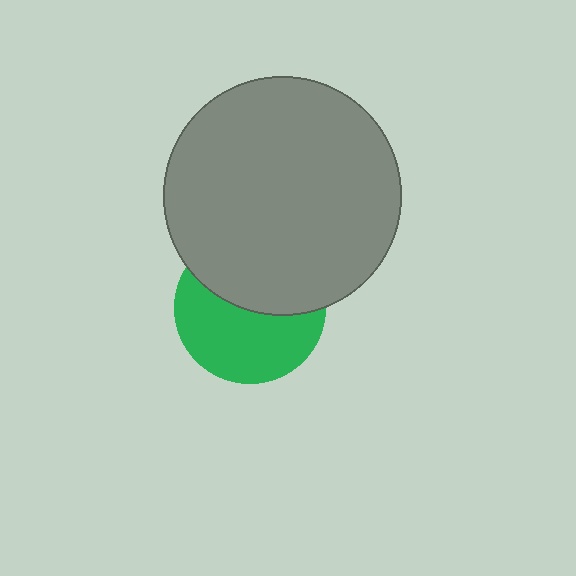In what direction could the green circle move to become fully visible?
The green circle could move down. That would shift it out from behind the gray circle entirely.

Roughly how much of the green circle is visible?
About half of it is visible (roughly 54%).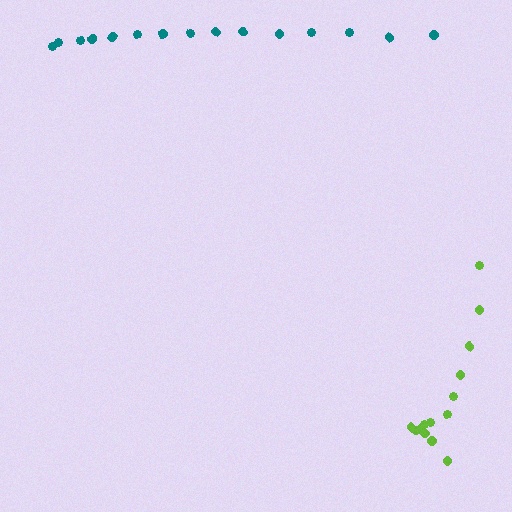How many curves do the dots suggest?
There are 2 distinct paths.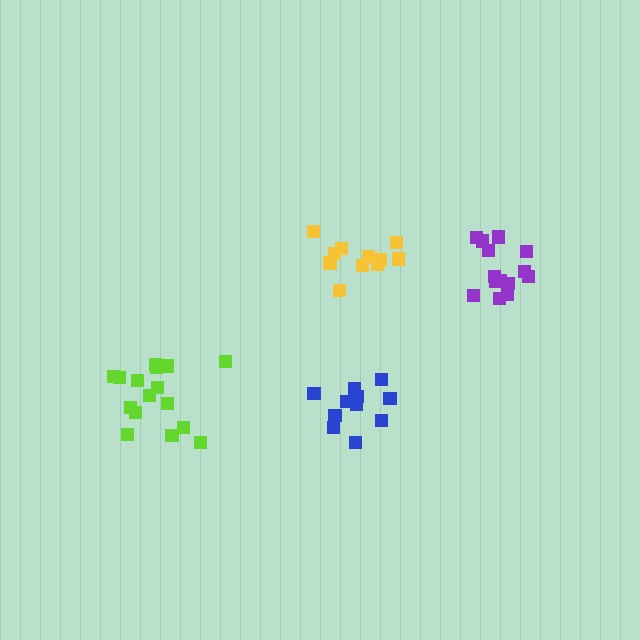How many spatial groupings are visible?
There are 4 spatial groupings.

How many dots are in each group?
Group 1: 14 dots, Group 2: 11 dots, Group 3: 12 dots, Group 4: 16 dots (53 total).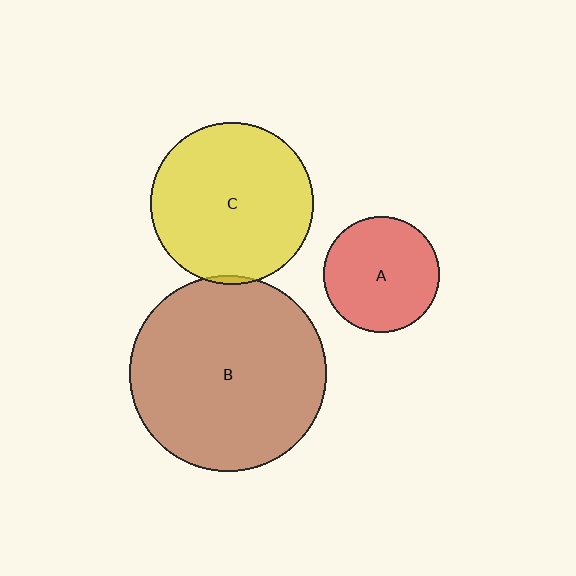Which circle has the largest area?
Circle B (brown).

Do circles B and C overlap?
Yes.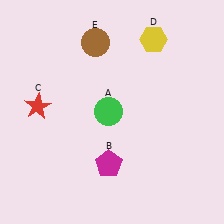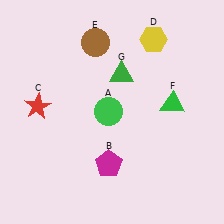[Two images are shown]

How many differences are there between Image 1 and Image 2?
There are 2 differences between the two images.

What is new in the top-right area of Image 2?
A green triangle (G) was added in the top-right area of Image 2.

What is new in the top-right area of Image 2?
A green triangle (F) was added in the top-right area of Image 2.